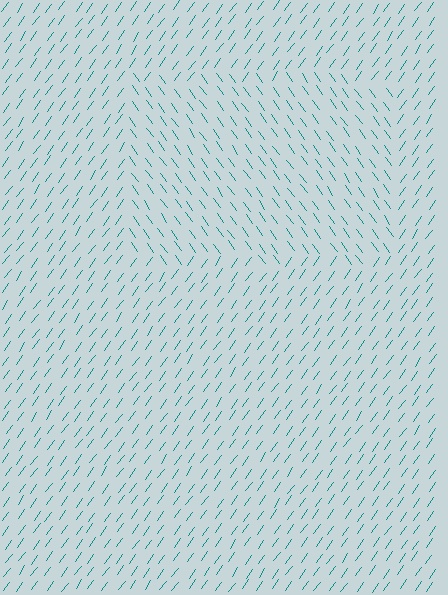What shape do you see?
I see a rectangle.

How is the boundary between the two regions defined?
The boundary is defined purely by a change in line orientation (approximately 71 degrees difference). All lines are the same color and thickness.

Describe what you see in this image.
The image is filled with small teal line segments. A rectangle region in the image has lines oriented differently from the surrounding lines, creating a visible texture boundary.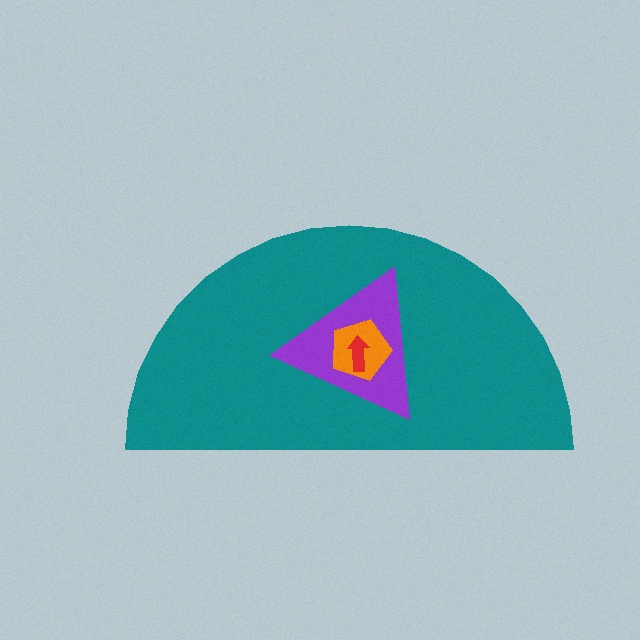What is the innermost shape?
The red arrow.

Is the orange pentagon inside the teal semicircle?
Yes.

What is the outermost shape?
The teal semicircle.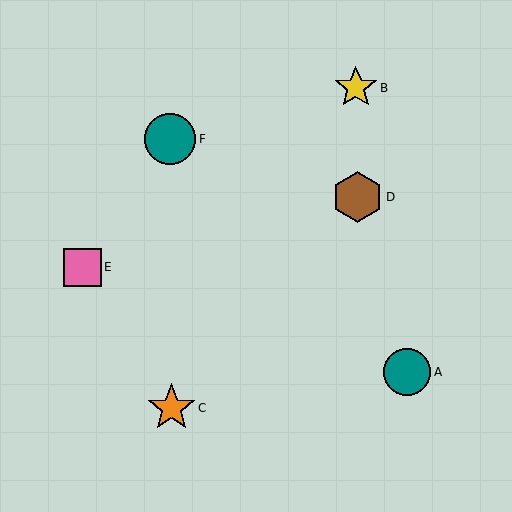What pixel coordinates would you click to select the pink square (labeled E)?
Click at (82, 267) to select the pink square E.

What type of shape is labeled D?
Shape D is a brown hexagon.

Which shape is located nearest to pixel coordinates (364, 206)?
The brown hexagon (labeled D) at (358, 197) is nearest to that location.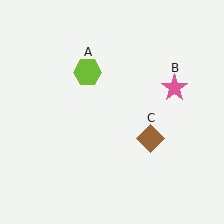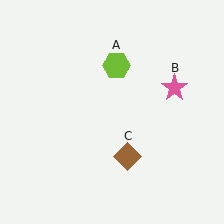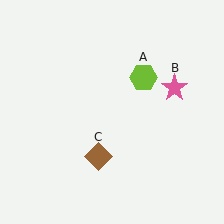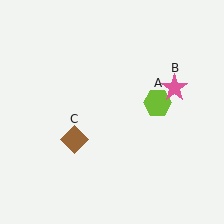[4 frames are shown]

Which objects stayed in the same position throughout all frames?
Pink star (object B) remained stationary.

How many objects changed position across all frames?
2 objects changed position: lime hexagon (object A), brown diamond (object C).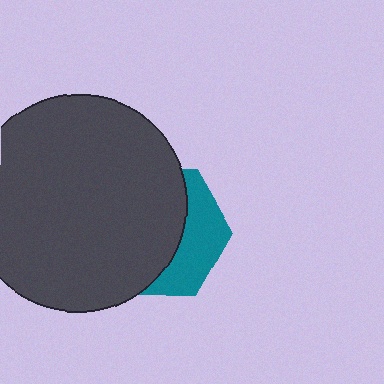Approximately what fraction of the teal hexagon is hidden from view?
Roughly 64% of the teal hexagon is hidden behind the dark gray circle.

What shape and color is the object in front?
The object in front is a dark gray circle.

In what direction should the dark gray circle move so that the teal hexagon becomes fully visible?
The dark gray circle should move left. That is the shortest direction to clear the overlap and leave the teal hexagon fully visible.